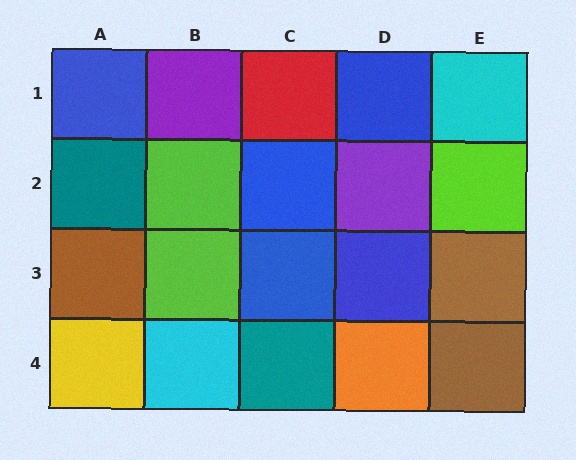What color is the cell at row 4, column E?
Brown.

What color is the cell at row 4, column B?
Cyan.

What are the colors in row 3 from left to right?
Brown, lime, blue, blue, brown.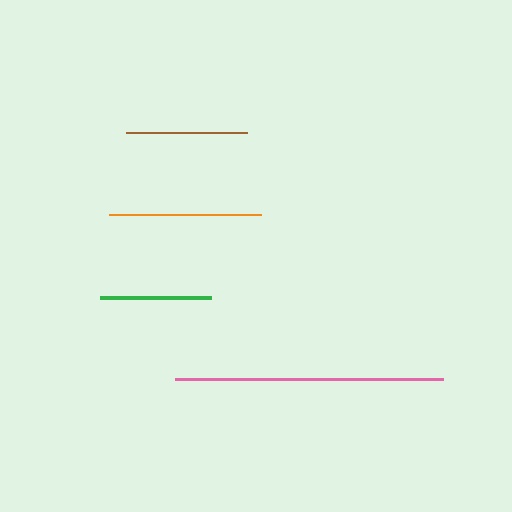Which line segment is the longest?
The pink line is the longest at approximately 268 pixels.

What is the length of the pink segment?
The pink segment is approximately 268 pixels long.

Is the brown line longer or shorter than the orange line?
The orange line is longer than the brown line.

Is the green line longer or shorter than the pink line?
The pink line is longer than the green line.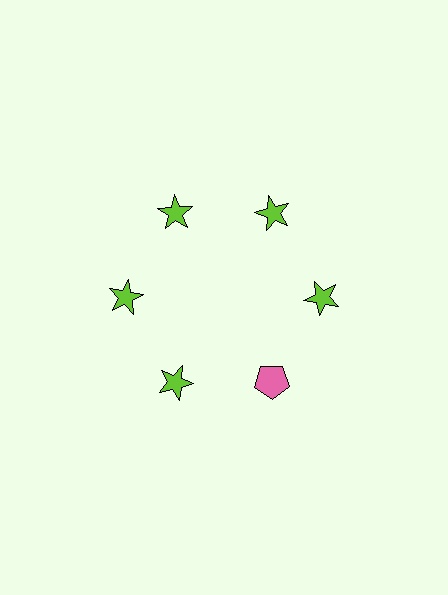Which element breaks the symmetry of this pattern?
The pink pentagon at roughly the 5 o'clock position breaks the symmetry. All other shapes are lime stars.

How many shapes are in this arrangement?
There are 6 shapes arranged in a ring pattern.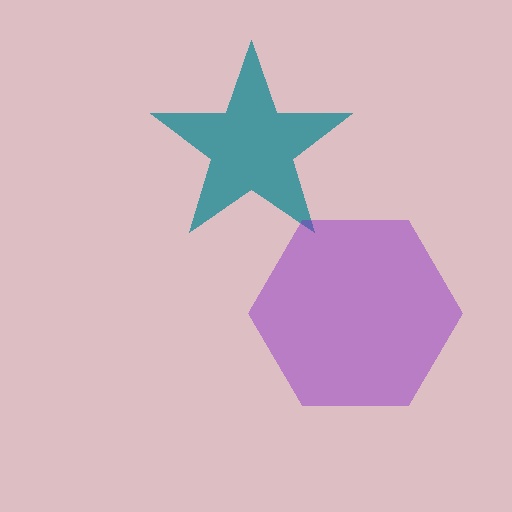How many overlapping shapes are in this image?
There are 2 overlapping shapes in the image.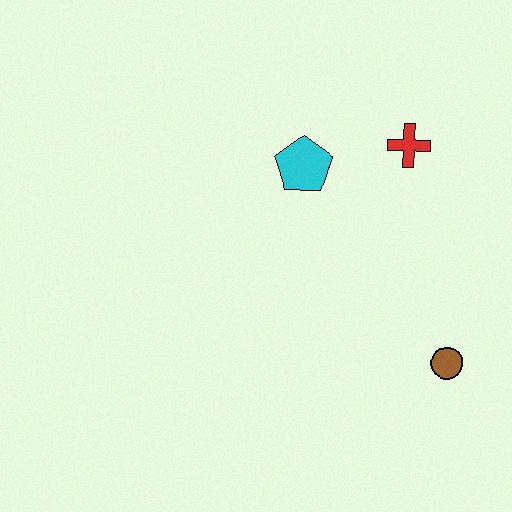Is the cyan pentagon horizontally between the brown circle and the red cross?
No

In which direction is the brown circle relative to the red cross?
The brown circle is below the red cross.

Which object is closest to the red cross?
The cyan pentagon is closest to the red cross.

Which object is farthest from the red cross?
The brown circle is farthest from the red cross.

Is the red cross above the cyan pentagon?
Yes